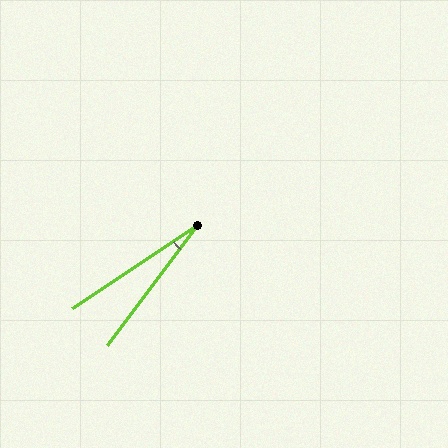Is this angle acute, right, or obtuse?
It is acute.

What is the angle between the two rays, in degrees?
Approximately 20 degrees.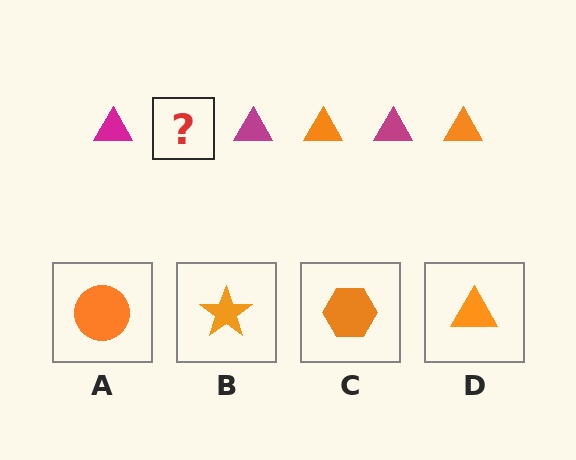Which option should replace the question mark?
Option D.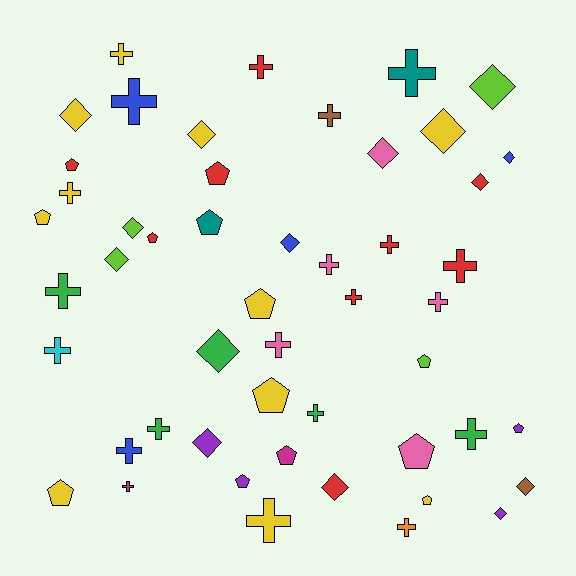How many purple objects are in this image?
There are 4 purple objects.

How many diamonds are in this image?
There are 15 diamonds.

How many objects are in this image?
There are 50 objects.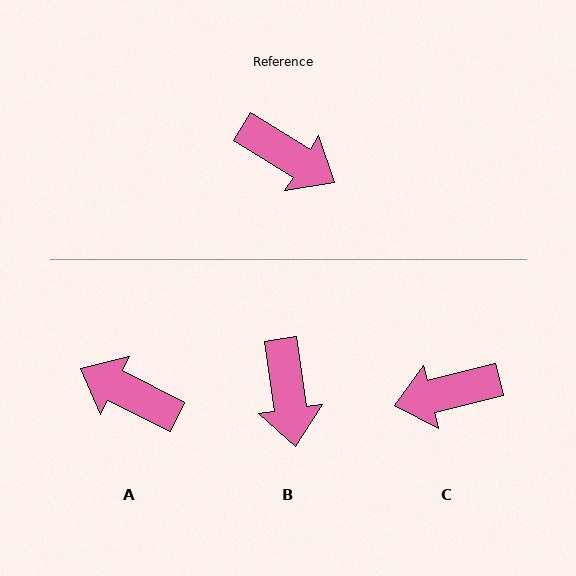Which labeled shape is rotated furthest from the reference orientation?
A, about 175 degrees away.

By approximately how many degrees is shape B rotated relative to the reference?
Approximately 50 degrees clockwise.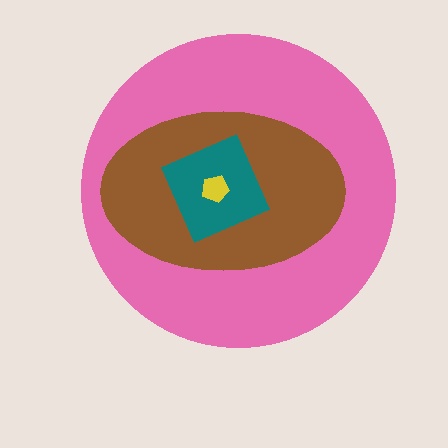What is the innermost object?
The yellow pentagon.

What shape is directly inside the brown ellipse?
The teal diamond.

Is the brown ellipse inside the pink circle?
Yes.